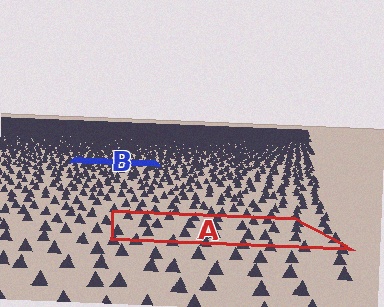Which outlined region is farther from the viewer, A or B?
Region B is farther from the viewer — the texture elements inside it appear smaller and more densely packed.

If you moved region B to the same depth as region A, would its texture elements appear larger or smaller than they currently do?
They would appear larger. At a closer depth, the same texture elements are projected at a bigger on-screen size.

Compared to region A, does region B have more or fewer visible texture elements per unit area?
Region B has more texture elements per unit area — they are packed more densely because it is farther away.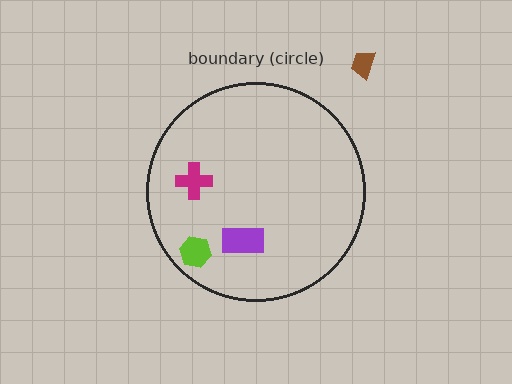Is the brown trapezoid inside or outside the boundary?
Outside.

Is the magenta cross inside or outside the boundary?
Inside.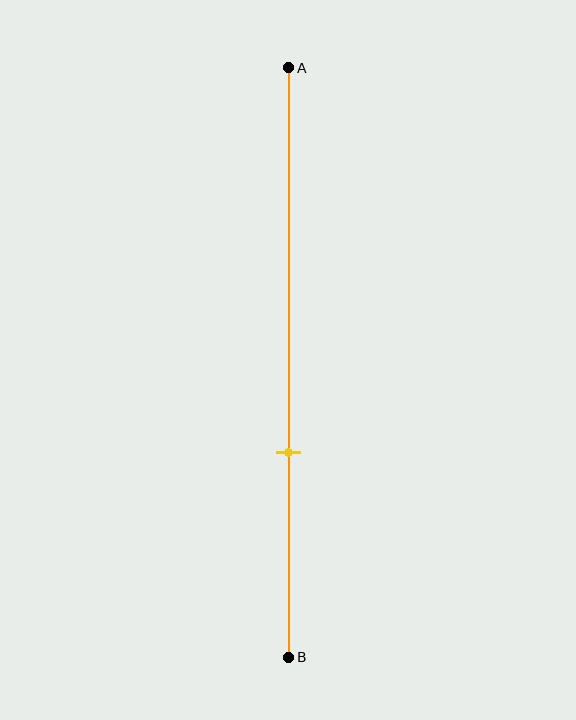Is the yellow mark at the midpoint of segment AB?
No, the mark is at about 65% from A, not at the 50% midpoint.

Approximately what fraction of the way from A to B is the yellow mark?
The yellow mark is approximately 65% of the way from A to B.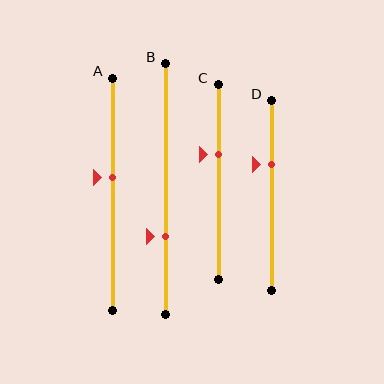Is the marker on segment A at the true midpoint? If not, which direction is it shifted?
No, the marker on segment A is shifted upward by about 7% of the segment length.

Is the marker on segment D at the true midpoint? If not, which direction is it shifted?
No, the marker on segment D is shifted upward by about 17% of the segment length.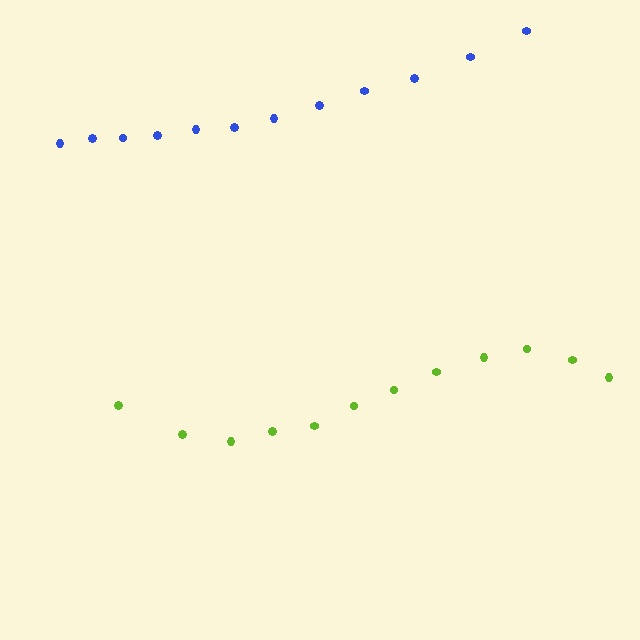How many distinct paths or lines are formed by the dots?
There are 2 distinct paths.